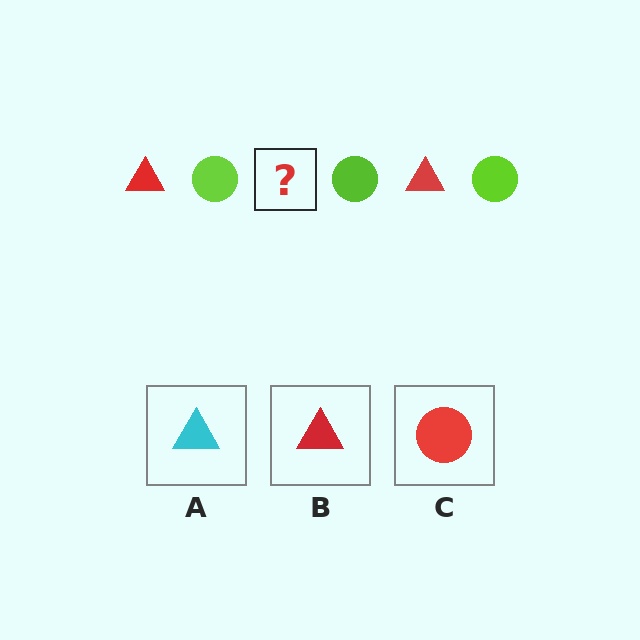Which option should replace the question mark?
Option B.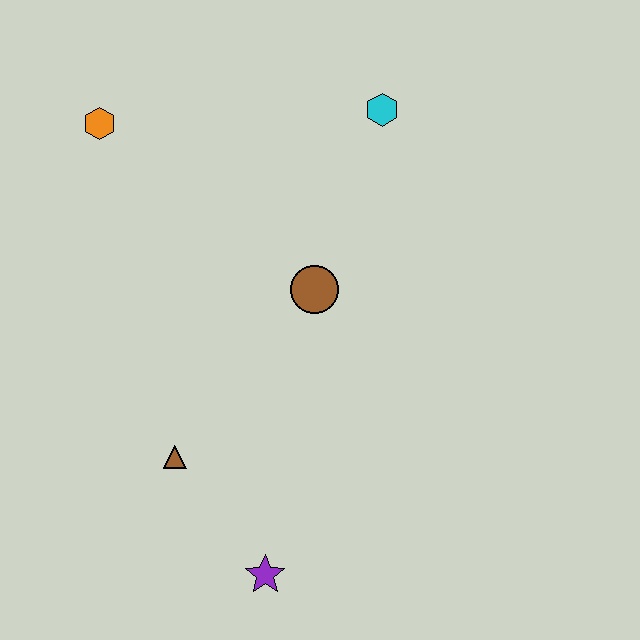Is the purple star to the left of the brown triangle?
No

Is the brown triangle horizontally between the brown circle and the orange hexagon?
Yes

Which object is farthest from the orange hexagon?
The purple star is farthest from the orange hexagon.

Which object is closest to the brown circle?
The cyan hexagon is closest to the brown circle.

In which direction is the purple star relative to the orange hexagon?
The purple star is below the orange hexagon.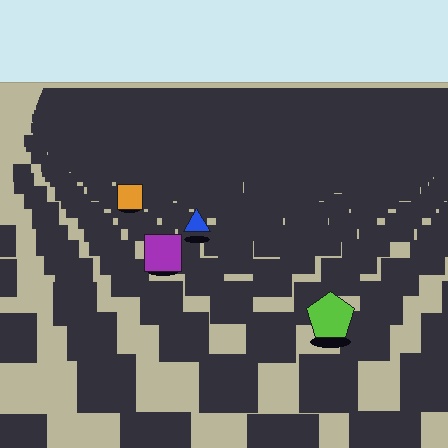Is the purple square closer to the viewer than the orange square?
Yes. The purple square is closer — you can tell from the texture gradient: the ground texture is coarser near it.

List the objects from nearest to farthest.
From nearest to farthest: the lime pentagon, the purple square, the blue triangle, the orange square.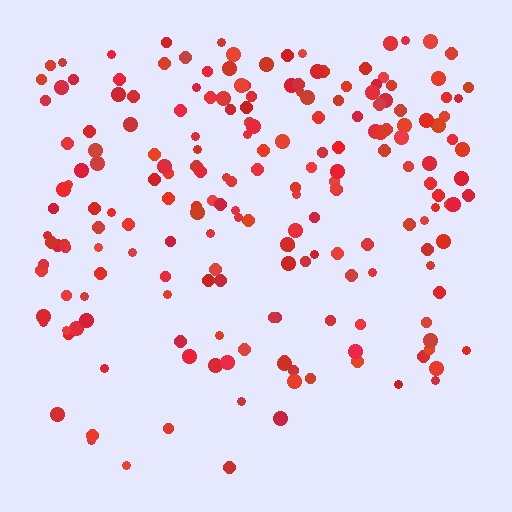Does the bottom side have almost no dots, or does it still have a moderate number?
Still a moderate number, just noticeably fewer than the top.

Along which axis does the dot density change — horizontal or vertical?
Vertical.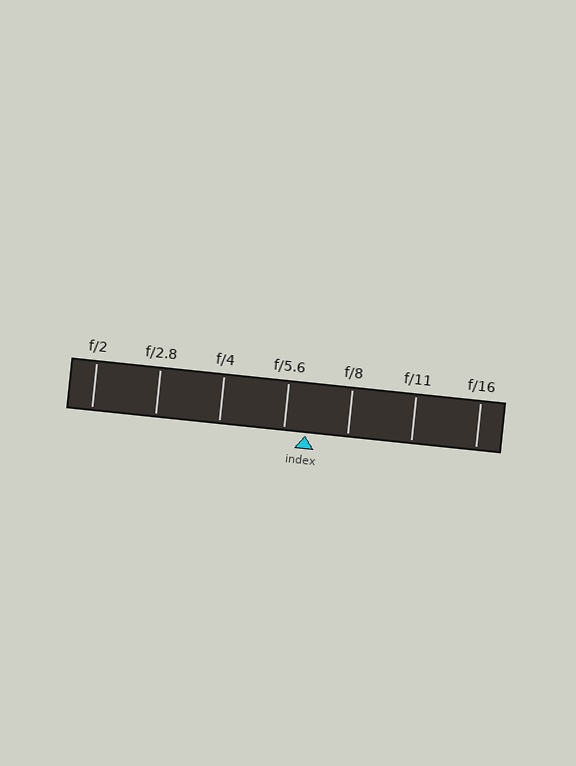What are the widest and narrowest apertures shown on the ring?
The widest aperture shown is f/2 and the narrowest is f/16.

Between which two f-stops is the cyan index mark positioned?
The index mark is between f/5.6 and f/8.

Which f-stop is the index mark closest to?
The index mark is closest to f/5.6.